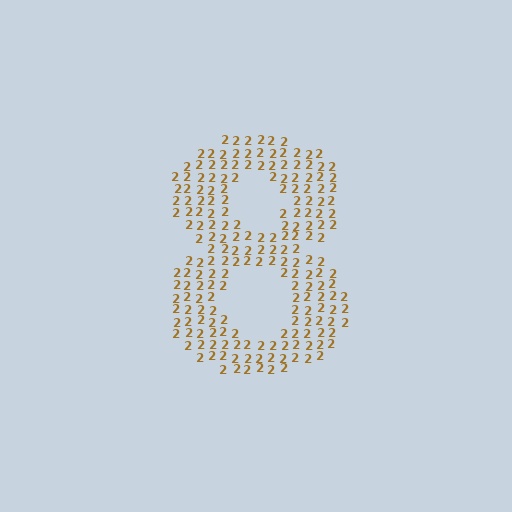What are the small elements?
The small elements are digit 2's.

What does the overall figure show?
The overall figure shows the digit 8.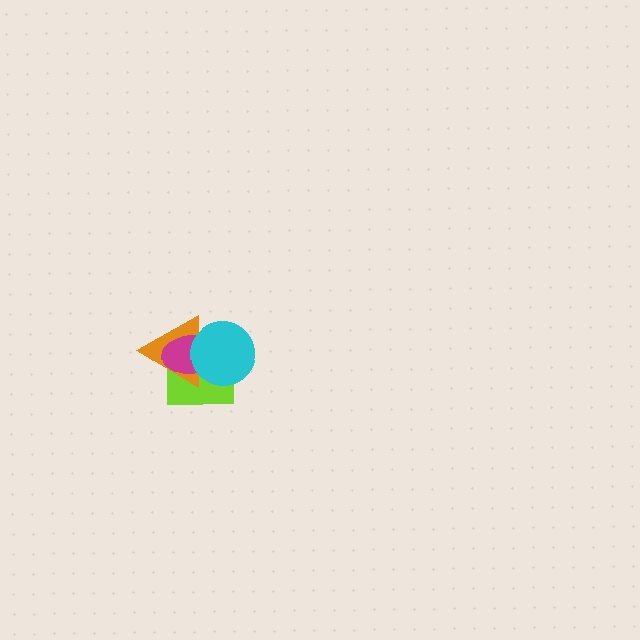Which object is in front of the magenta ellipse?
The cyan circle is in front of the magenta ellipse.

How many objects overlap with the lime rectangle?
3 objects overlap with the lime rectangle.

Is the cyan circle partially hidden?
No, no other shape covers it.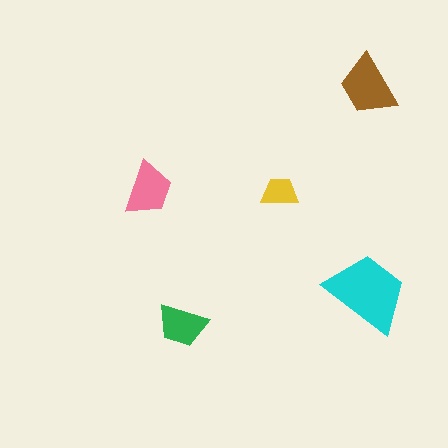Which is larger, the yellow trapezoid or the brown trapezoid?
The brown one.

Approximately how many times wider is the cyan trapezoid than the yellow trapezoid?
About 2.5 times wider.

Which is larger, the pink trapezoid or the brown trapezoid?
The brown one.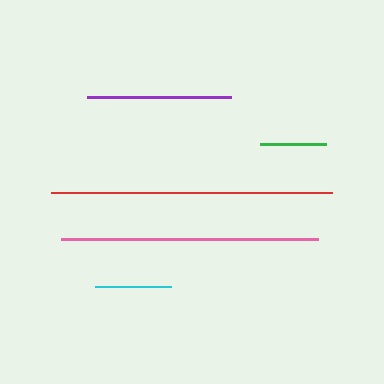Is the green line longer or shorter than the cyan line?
The cyan line is longer than the green line.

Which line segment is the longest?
The red line is the longest at approximately 281 pixels.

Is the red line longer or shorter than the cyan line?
The red line is longer than the cyan line.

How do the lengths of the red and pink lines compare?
The red and pink lines are approximately the same length.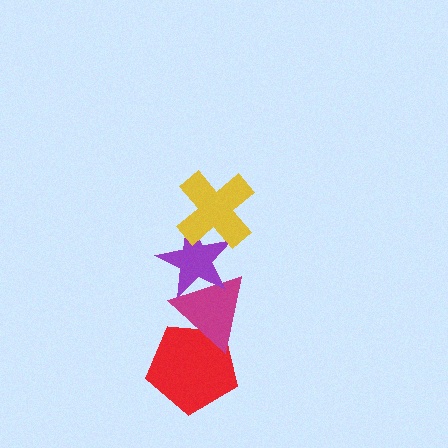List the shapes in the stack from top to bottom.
From top to bottom: the yellow cross, the purple star, the magenta triangle, the red pentagon.